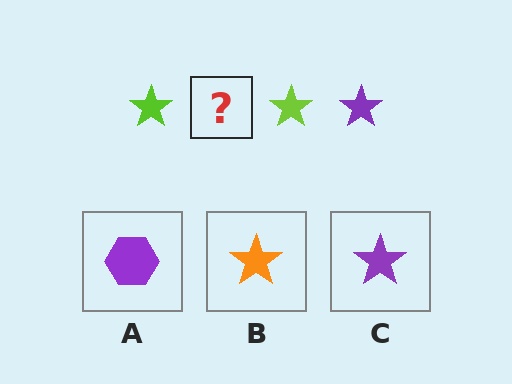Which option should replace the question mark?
Option C.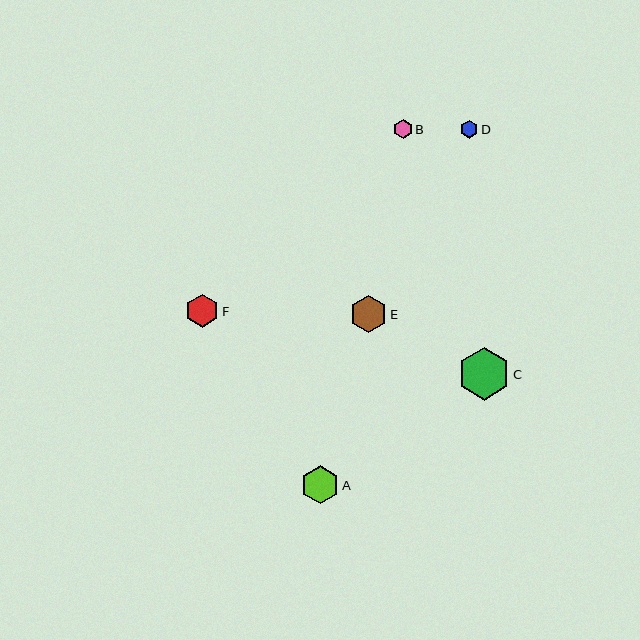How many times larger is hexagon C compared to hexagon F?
Hexagon C is approximately 1.6 times the size of hexagon F.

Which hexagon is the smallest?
Hexagon D is the smallest with a size of approximately 18 pixels.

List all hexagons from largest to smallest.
From largest to smallest: C, A, E, F, B, D.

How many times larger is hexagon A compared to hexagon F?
Hexagon A is approximately 1.1 times the size of hexagon F.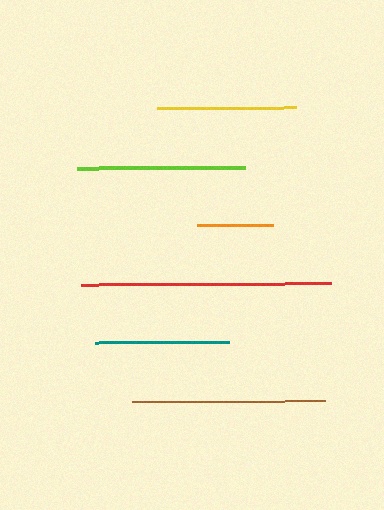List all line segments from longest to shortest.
From longest to shortest: red, brown, lime, yellow, teal, orange.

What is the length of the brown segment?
The brown segment is approximately 193 pixels long.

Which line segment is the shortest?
The orange line is the shortest at approximately 76 pixels.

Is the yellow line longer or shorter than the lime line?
The lime line is longer than the yellow line.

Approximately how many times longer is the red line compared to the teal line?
The red line is approximately 1.9 times the length of the teal line.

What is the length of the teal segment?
The teal segment is approximately 135 pixels long.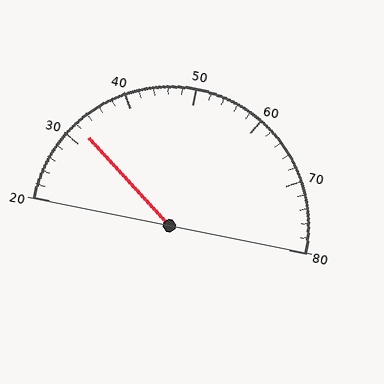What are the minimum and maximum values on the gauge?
The gauge ranges from 20 to 80.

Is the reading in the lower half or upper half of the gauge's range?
The reading is in the lower half of the range (20 to 80).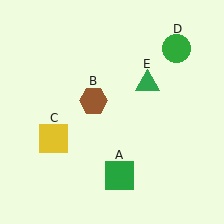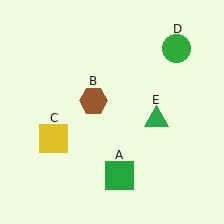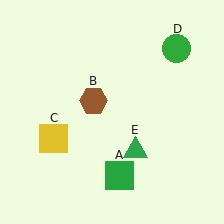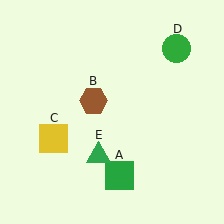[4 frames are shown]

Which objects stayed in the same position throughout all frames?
Green square (object A) and brown hexagon (object B) and yellow square (object C) and green circle (object D) remained stationary.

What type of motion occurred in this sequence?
The green triangle (object E) rotated clockwise around the center of the scene.